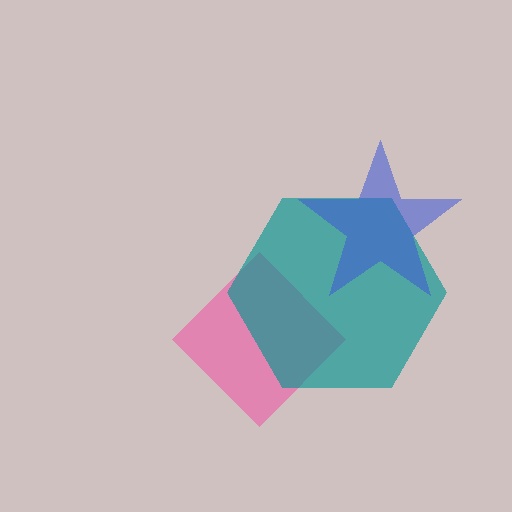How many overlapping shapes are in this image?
There are 3 overlapping shapes in the image.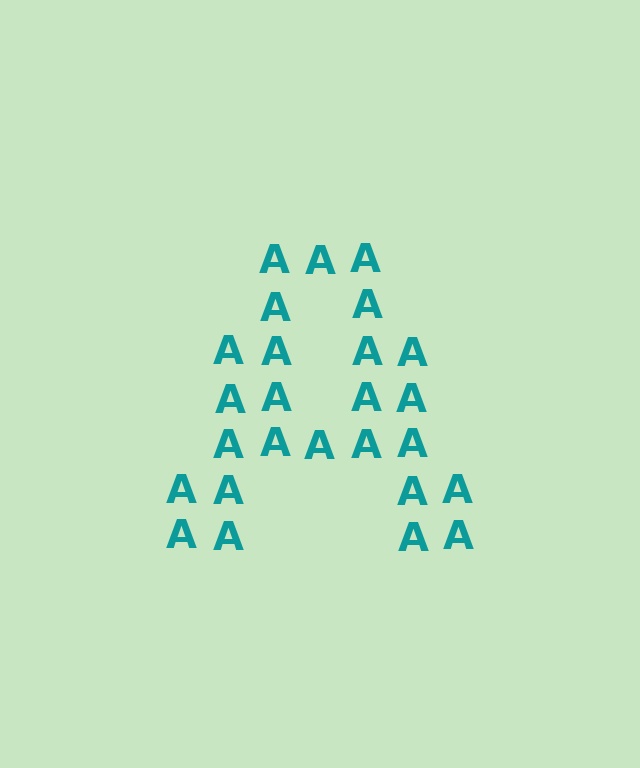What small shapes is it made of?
It is made of small letter A's.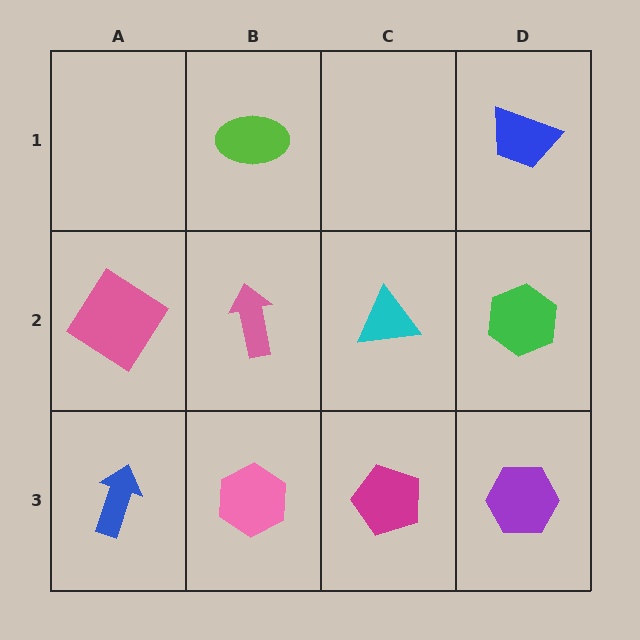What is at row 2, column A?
A pink diamond.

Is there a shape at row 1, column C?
No, that cell is empty.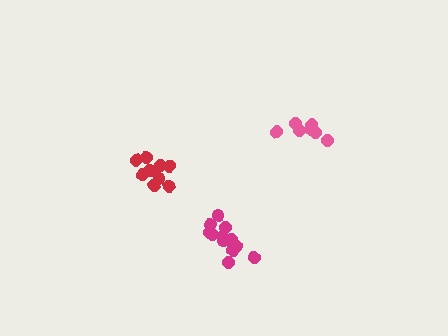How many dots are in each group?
Group 1: 13 dots, Group 2: 10 dots, Group 3: 7 dots (30 total).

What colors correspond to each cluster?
The clusters are colored: magenta, red, pink.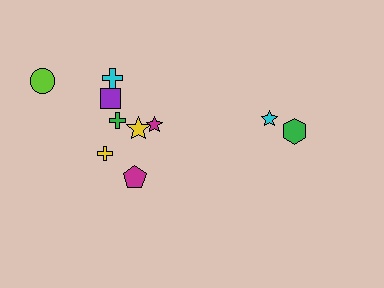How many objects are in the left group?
There are 8 objects.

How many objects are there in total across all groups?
There are 11 objects.